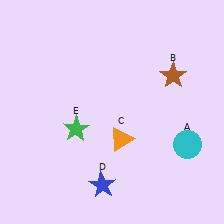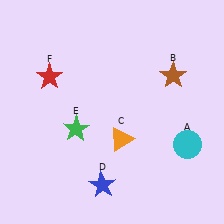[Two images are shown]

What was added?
A red star (F) was added in Image 2.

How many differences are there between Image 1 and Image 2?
There is 1 difference between the two images.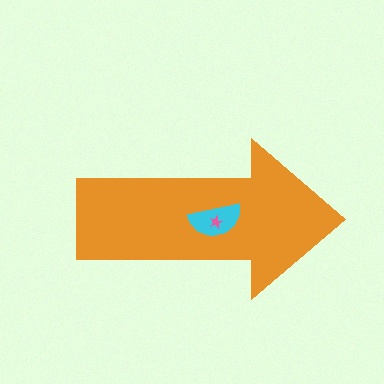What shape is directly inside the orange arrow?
The cyan semicircle.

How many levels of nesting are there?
3.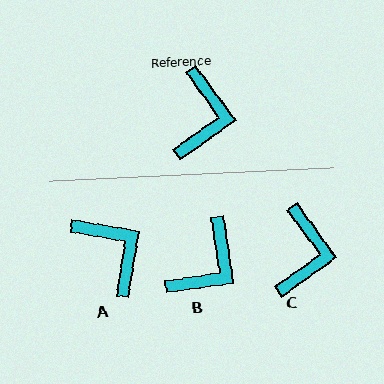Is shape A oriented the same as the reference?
No, it is off by about 45 degrees.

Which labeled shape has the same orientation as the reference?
C.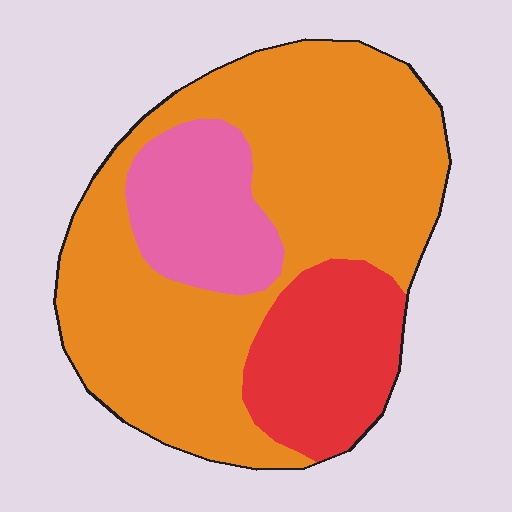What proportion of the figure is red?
Red covers about 20% of the figure.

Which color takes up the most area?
Orange, at roughly 65%.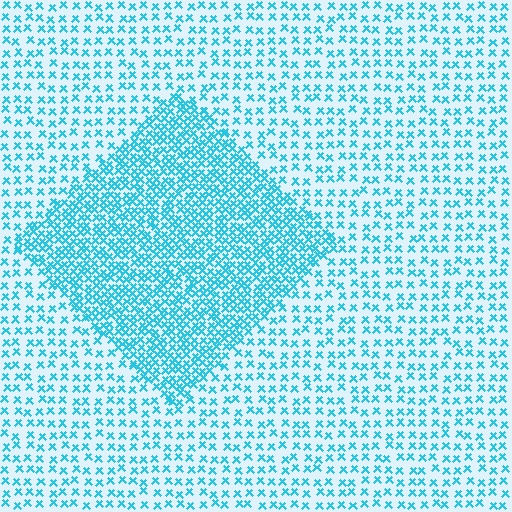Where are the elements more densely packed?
The elements are more densely packed inside the diamond boundary.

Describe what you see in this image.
The image contains small cyan elements arranged at two different densities. A diamond-shaped region is visible where the elements are more densely packed than the surrounding area.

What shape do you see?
I see a diamond.